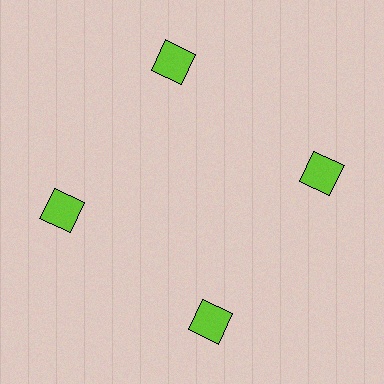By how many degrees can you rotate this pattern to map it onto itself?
The pattern maps onto itself every 90 degrees of rotation.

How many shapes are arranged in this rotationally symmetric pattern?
There are 4 shapes, arranged in 4 groups of 1.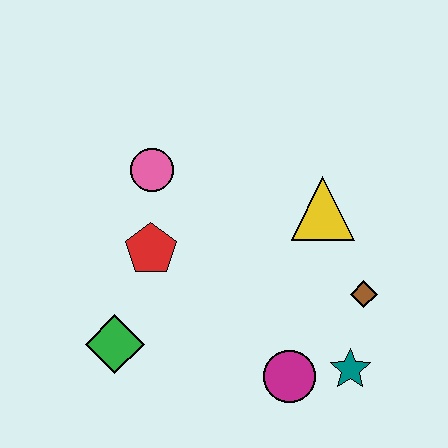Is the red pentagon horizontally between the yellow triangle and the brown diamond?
No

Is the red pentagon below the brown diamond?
No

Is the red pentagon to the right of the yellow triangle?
No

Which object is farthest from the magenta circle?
The pink circle is farthest from the magenta circle.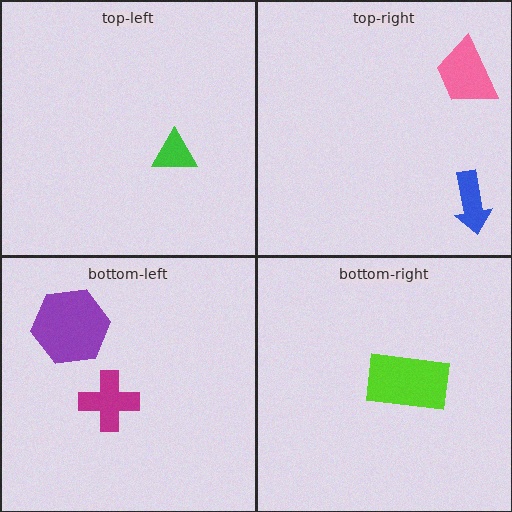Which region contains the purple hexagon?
The bottom-left region.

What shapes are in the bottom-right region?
The lime rectangle.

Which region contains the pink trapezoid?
The top-right region.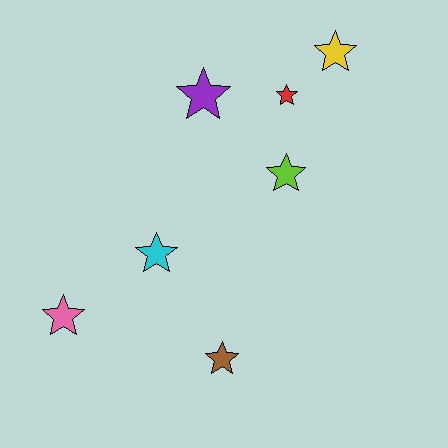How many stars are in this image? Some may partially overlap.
There are 7 stars.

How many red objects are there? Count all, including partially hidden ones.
There is 1 red object.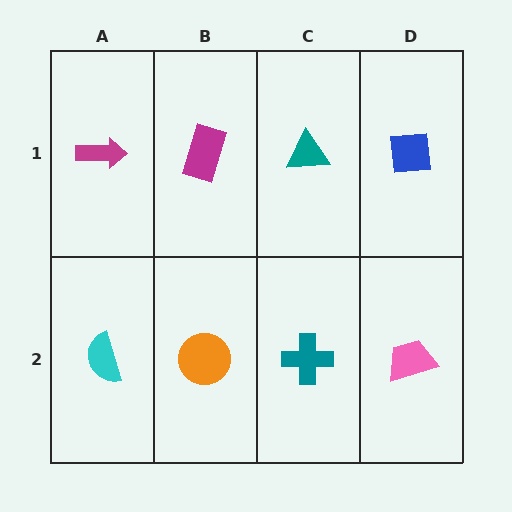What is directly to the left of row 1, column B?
A magenta arrow.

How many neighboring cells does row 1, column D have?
2.